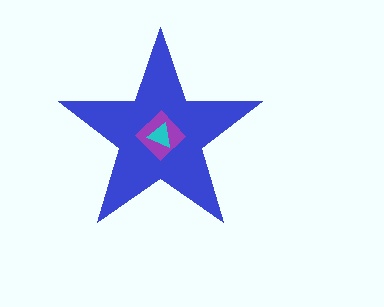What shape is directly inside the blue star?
The purple diamond.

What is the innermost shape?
The cyan triangle.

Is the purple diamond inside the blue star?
Yes.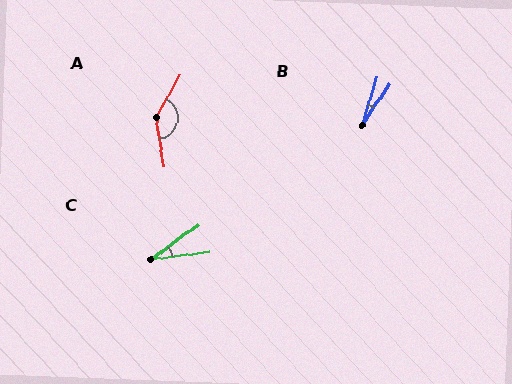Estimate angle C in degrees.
Approximately 29 degrees.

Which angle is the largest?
A, at approximately 142 degrees.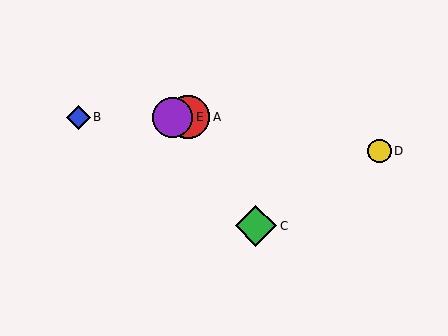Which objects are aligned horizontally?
Objects A, B, E are aligned horizontally.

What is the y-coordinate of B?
Object B is at y≈117.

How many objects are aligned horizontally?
3 objects (A, B, E) are aligned horizontally.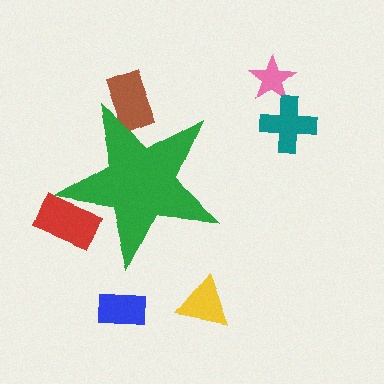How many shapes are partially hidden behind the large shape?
2 shapes are partially hidden.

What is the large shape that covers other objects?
A green star.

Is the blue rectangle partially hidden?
No, the blue rectangle is fully visible.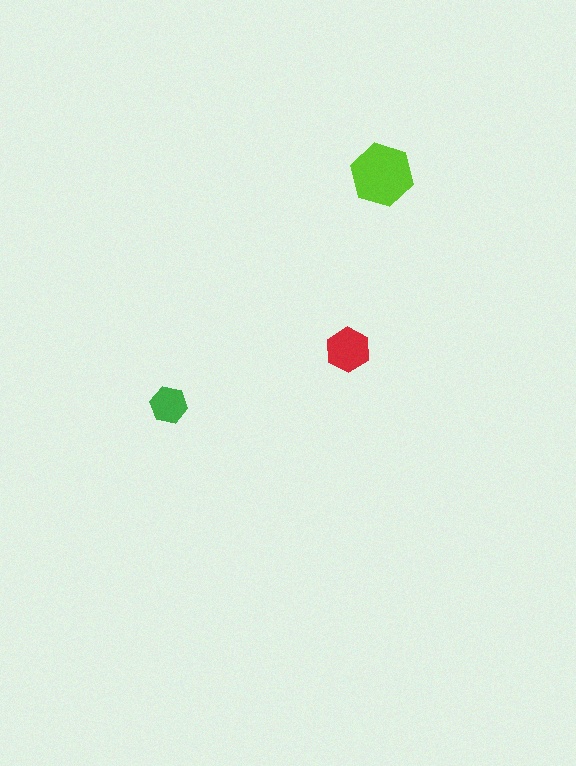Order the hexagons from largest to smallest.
the lime one, the red one, the green one.